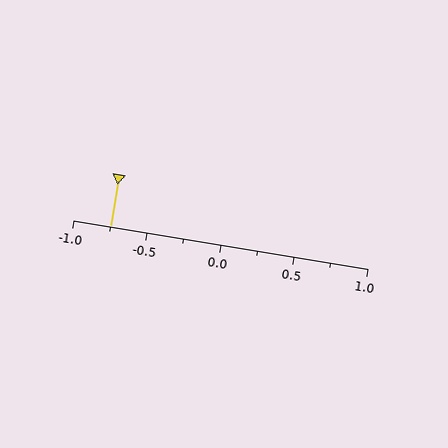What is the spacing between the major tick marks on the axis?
The major ticks are spaced 0.5 apart.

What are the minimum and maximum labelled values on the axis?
The axis runs from -1.0 to 1.0.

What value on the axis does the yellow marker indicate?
The marker indicates approximately -0.75.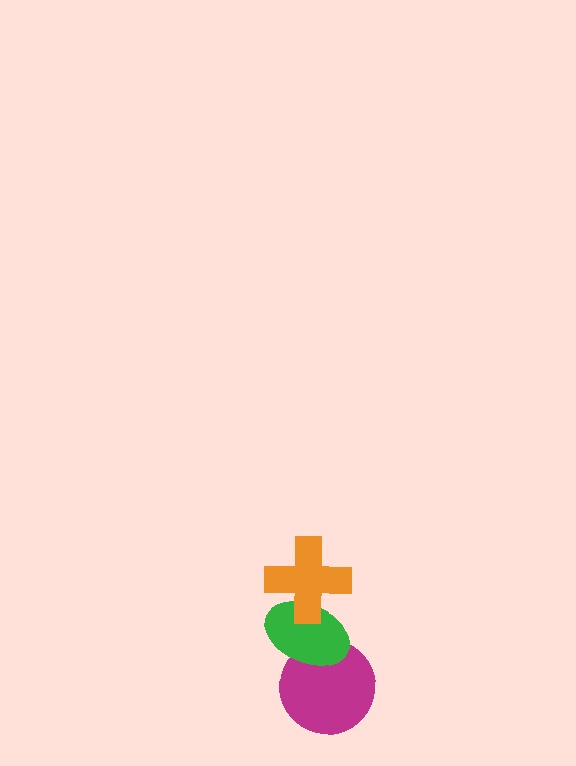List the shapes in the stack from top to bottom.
From top to bottom: the orange cross, the green ellipse, the magenta circle.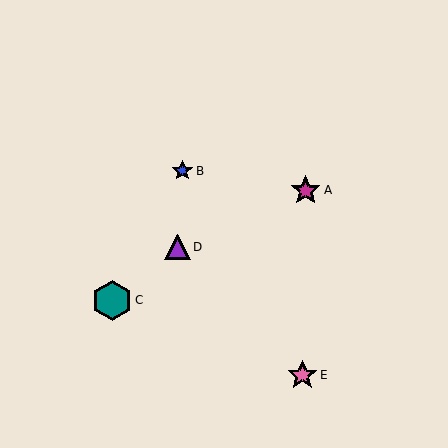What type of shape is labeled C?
Shape C is a teal hexagon.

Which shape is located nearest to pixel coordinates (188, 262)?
The purple triangle (labeled D) at (177, 247) is nearest to that location.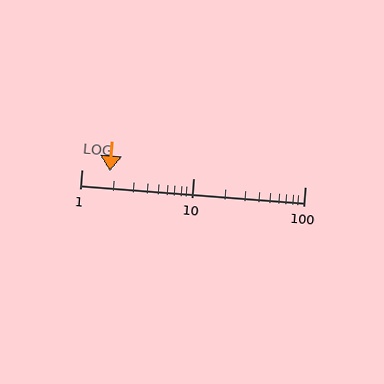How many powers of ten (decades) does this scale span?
The scale spans 2 decades, from 1 to 100.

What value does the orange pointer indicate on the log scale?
The pointer indicates approximately 1.8.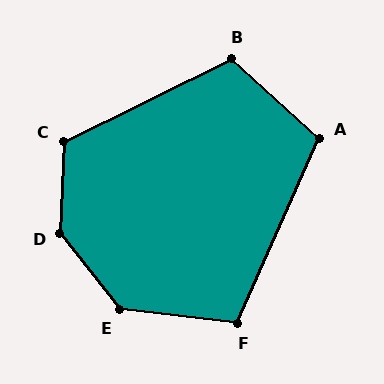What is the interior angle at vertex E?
Approximately 134 degrees (obtuse).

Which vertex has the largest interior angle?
D, at approximately 140 degrees.